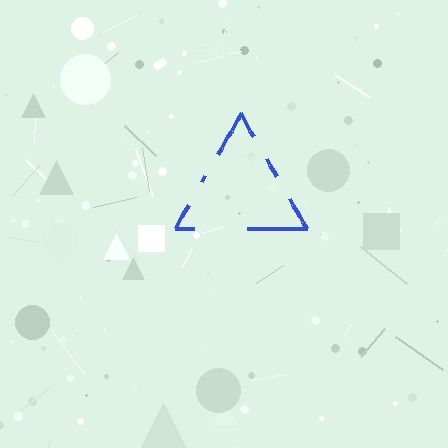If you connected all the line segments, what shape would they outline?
They would outline a triangle.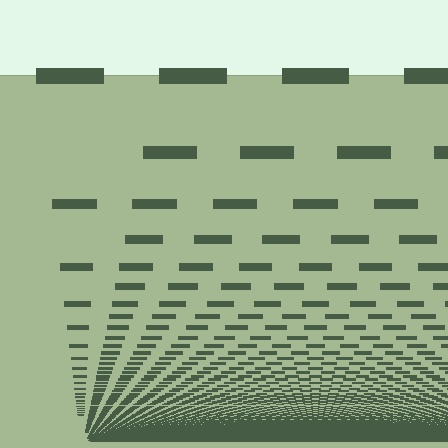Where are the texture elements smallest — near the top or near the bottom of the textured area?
Near the bottom.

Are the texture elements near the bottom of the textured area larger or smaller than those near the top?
Smaller. The gradient is inverted — elements near the bottom are smaller and denser.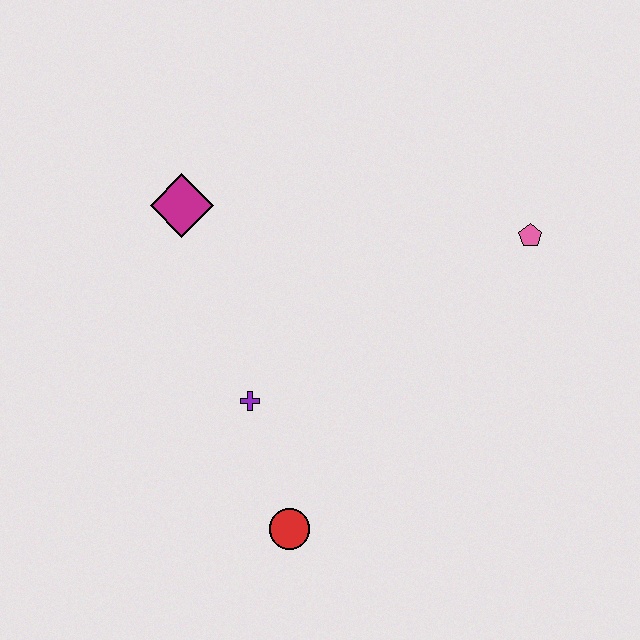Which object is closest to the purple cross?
The red circle is closest to the purple cross.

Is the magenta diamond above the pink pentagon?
Yes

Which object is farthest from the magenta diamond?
The pink pentagon is farthest from the magenta diamond.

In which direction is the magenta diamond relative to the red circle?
The magenta diamond is above the red circle.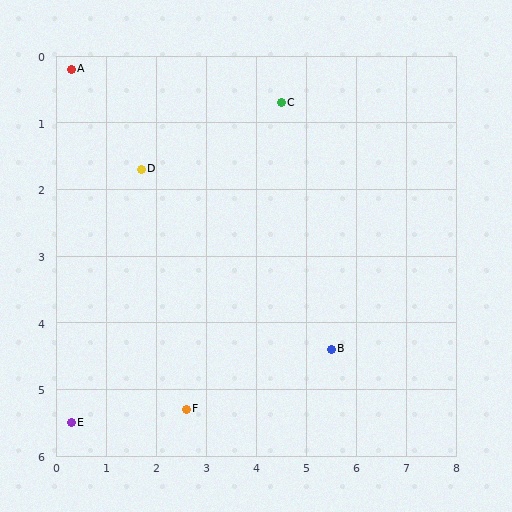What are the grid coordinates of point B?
Point B is at approximately (5.5, 4.4).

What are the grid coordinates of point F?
Point F is at approximately (2.6, 5.3).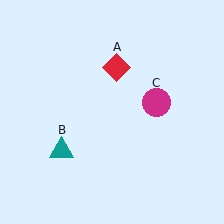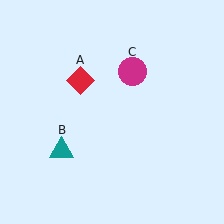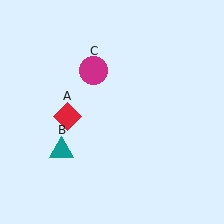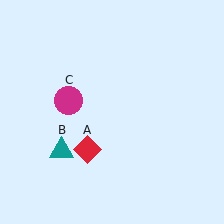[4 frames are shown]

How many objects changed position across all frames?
2 objects changed position: red diamond (object A), magenta circle (object C).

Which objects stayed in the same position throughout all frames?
Teal triangle (object B) remained stationary.